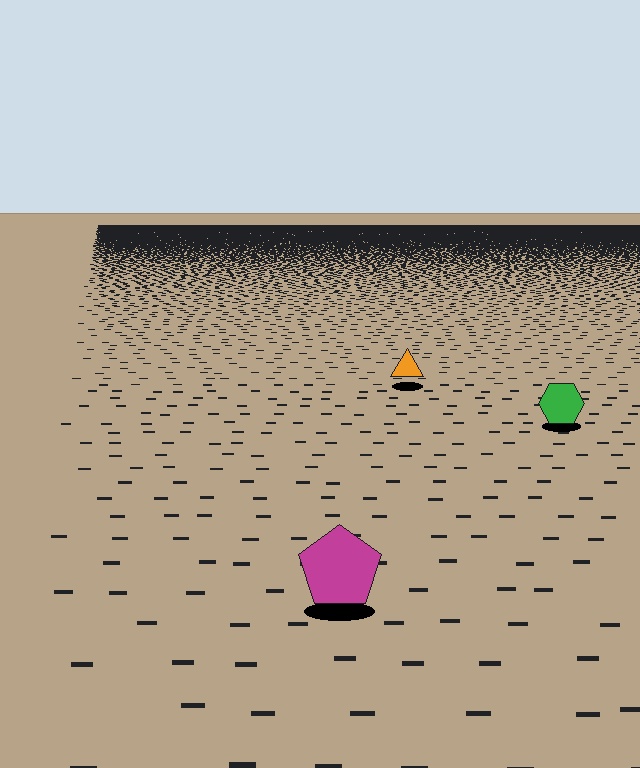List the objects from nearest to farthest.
From nearest to farthest: the magenta pentagon, the green hexagon, the orange triangle.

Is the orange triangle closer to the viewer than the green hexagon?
No. The green hexagon is closer — you can tell from the texture gradient: the ground texture is coarser near it.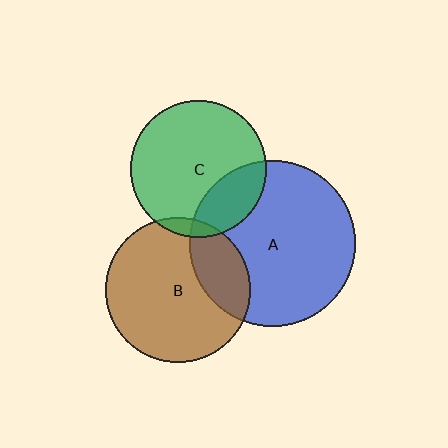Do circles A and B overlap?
Yes.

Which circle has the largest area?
Circle A (blue).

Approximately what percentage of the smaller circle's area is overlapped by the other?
Approximately 25%.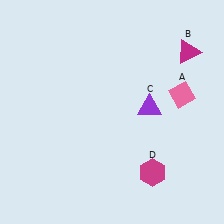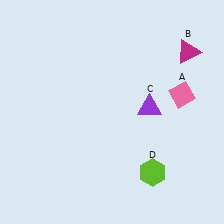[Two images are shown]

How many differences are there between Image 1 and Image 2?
There is 1 difference between the two images.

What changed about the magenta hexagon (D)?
In Image 1, D is magenta. In Image 2, it changed to lime.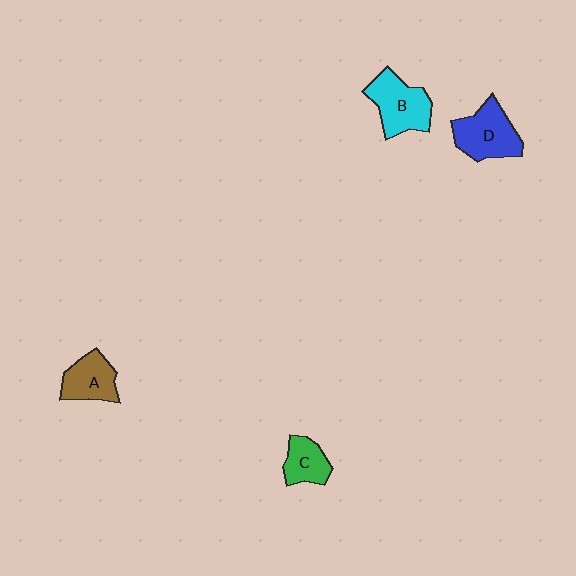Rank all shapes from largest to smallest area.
From largest to smallest: D (blue), B (cyan), A (brown), C (green).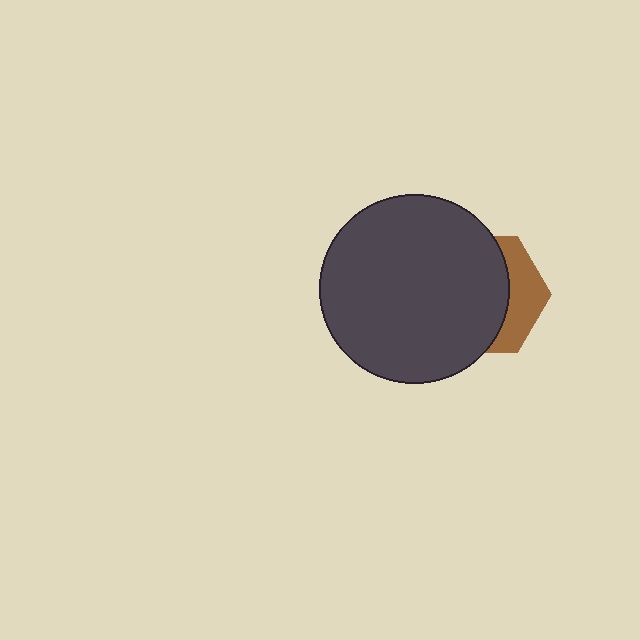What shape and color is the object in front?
The object in front is a dark gray circle.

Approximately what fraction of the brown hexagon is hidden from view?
Roughly 69% of the brown hexagon is hidden behind the dark gray circle.